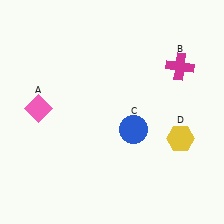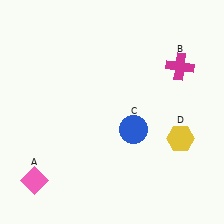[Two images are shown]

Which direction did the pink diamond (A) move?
The pink diamond (A) moved down.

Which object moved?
The pink diamond (A) moved down.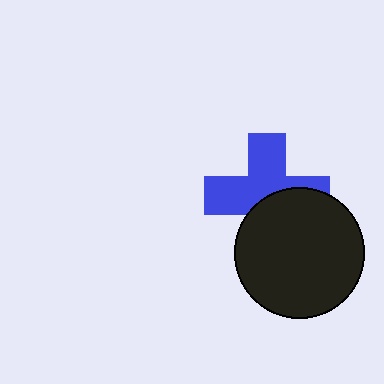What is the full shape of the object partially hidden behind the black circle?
The partially hidden object is a blue cross.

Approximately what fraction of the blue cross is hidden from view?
Roughly 42% of the blue cross is hidden behind the black circle.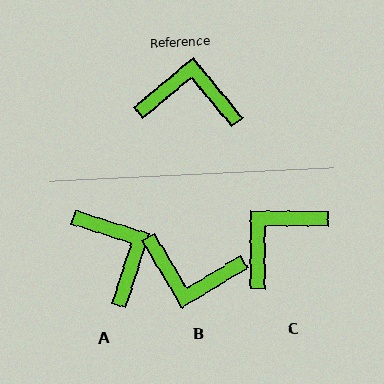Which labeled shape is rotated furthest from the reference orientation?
B, about 171 degrees away.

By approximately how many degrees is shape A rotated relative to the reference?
Approximately 57 degrees clockwise.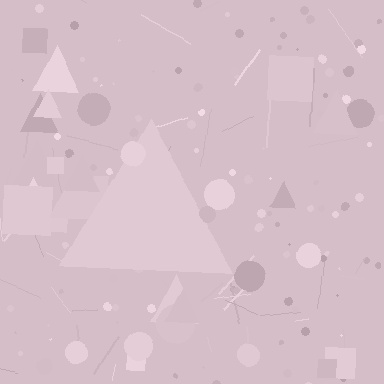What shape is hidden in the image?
A triangle is hidden in the image.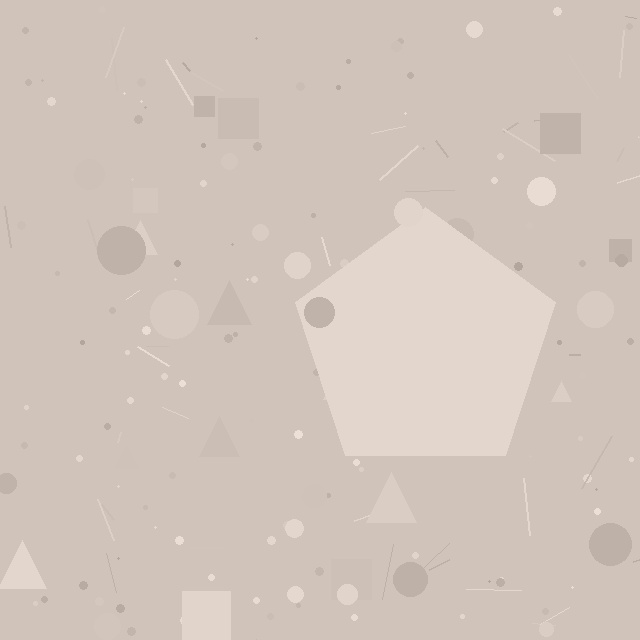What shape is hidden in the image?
A pentagon is hidden in the image.